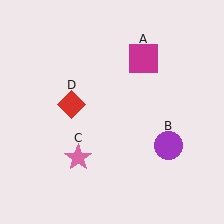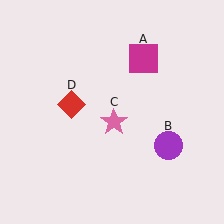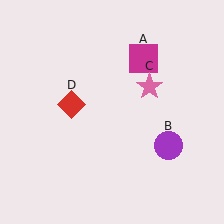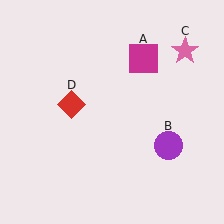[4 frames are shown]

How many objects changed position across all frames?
1 object changed position: pink star (object C).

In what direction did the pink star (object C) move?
The pink star (object C) moved up and to the right.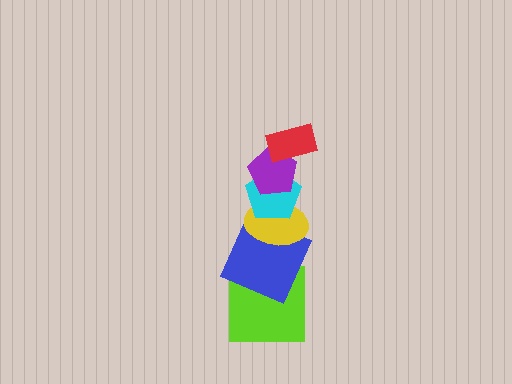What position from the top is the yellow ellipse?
The yellow ellipse is 4th from the top.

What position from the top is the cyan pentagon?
The cyan pentagon is 3rd from the top.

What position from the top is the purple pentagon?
The purple pentagon is 2nd from the top.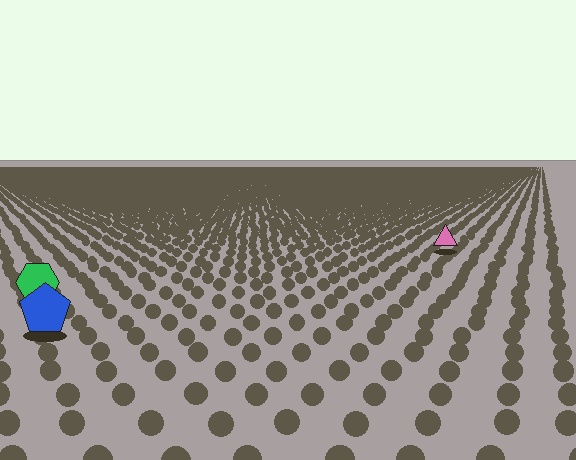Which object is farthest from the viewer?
The pink triangle is farthest from the viewer. It appears smaller and the ground texture around it is denser.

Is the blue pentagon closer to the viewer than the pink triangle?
Yes. The blue pentagon is closer — you can tell from the texture gradient: the ground texture is coarser near it.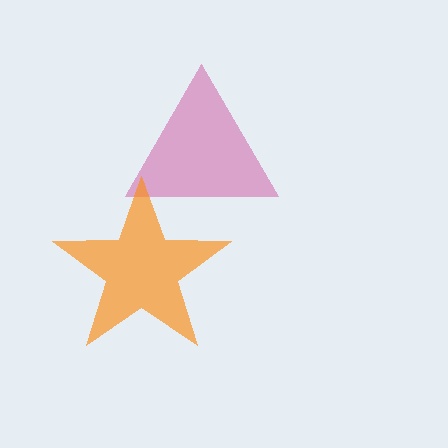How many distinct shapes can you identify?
There are 2 distinct shapes: a magenta triangle, an orange star.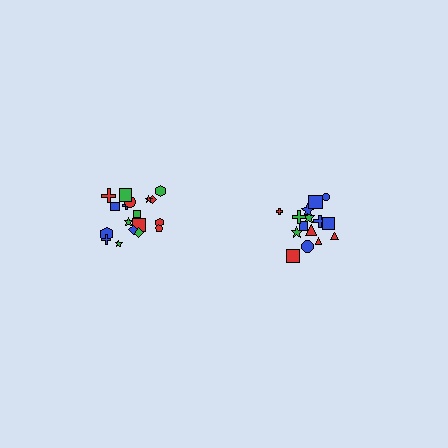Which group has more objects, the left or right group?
The left group.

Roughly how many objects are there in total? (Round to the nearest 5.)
Roughly 35 objects in total.